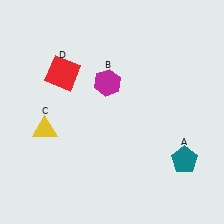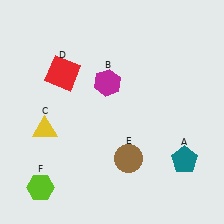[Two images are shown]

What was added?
A brown circle (E), a lime hexagon (F) were added in Image 2.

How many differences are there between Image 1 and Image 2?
There are 2 differences between the two images.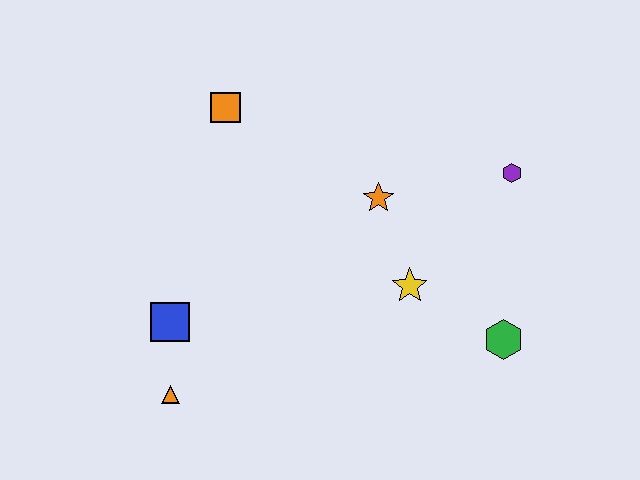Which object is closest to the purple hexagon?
The orange star is closest to the purple hexagon.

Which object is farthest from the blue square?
The purple hexagon is farthest from the blue square.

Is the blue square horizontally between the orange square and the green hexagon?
No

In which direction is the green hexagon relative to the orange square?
The green hexagon is to the right of the orange square.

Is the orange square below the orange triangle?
No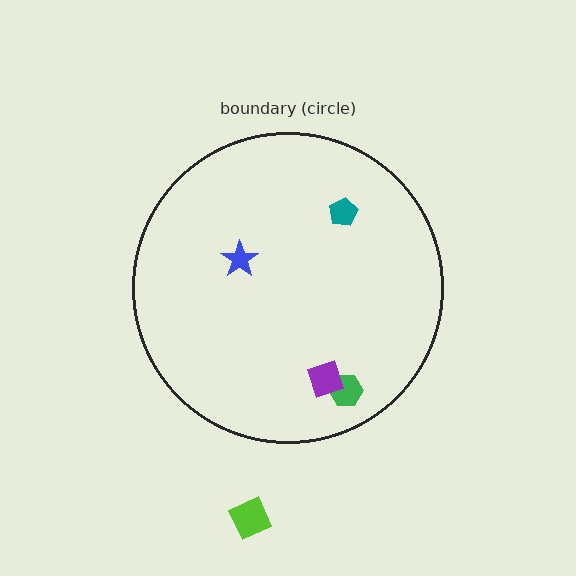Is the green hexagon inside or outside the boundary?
Inside.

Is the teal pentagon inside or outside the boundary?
Inside.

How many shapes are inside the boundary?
4 inside, 1 outside.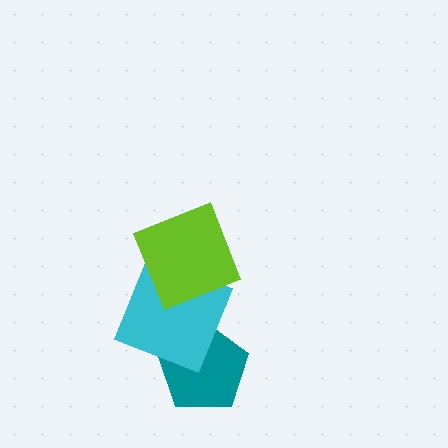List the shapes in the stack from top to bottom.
From top to bottom: the lime square, the cyan square, the teal pentagon.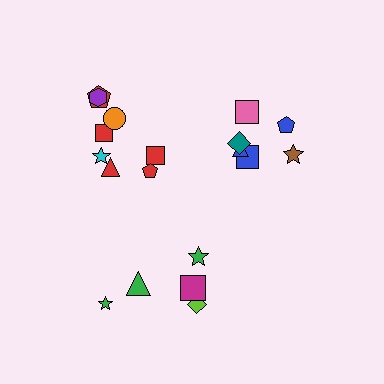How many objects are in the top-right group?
There are 6 objects.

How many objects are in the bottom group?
There are 5 objects.